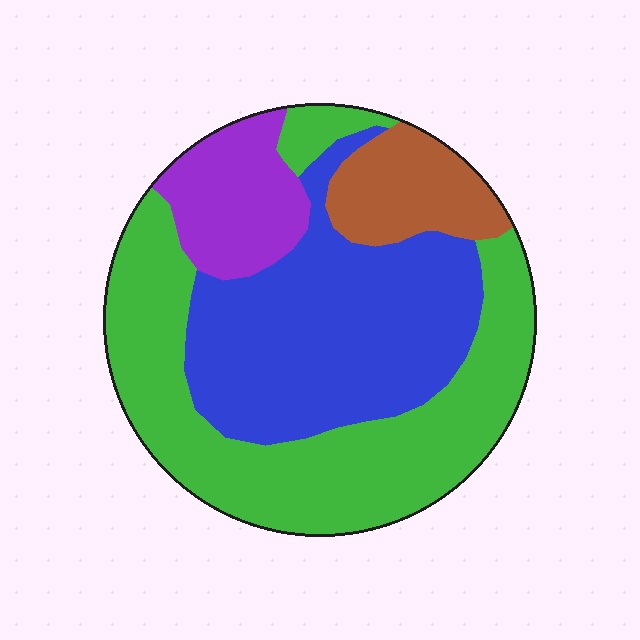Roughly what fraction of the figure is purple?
Purple takes up about one eighth (1/8) of the figure.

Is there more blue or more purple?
Blue.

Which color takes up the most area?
Green, at roughly 40%.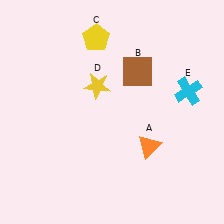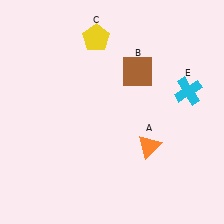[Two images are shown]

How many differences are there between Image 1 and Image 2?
There is 1 difference between the two images.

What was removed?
The yellow star (D) was removed in Image 2.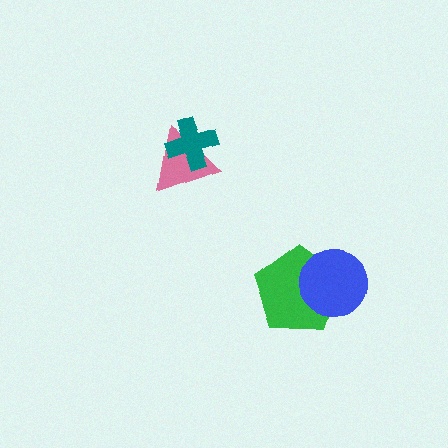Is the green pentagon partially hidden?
Yes, it is partially covered by another shape.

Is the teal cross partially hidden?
No, no other shape covers it.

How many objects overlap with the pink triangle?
1 object overlaps with the pink triangle.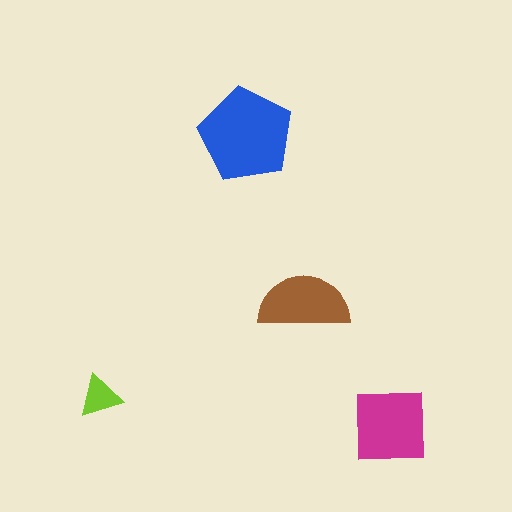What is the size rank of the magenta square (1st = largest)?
2nd.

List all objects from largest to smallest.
The blue pentagon, the magenta square, the brown semicircle, the lime triangle.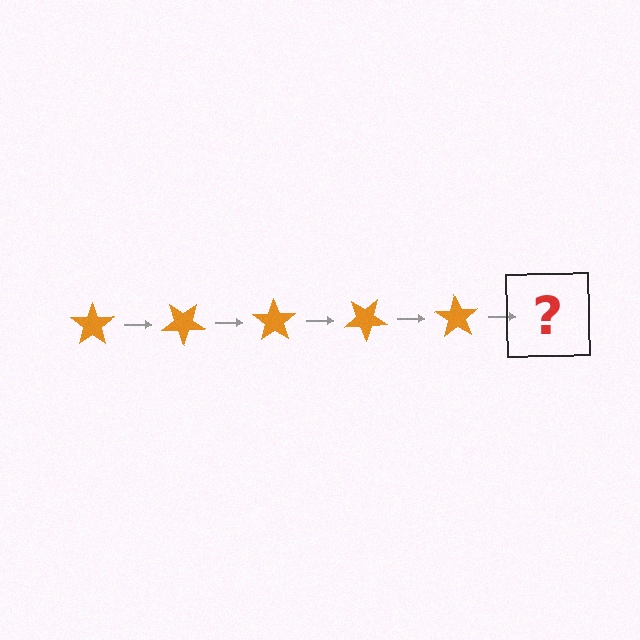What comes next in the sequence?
The next element should be an orange star rotated 175 degrees.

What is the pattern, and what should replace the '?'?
The pattern is that the star rotates 35 degrees each step. The '?' should be an orange star rotated 175 degrees.